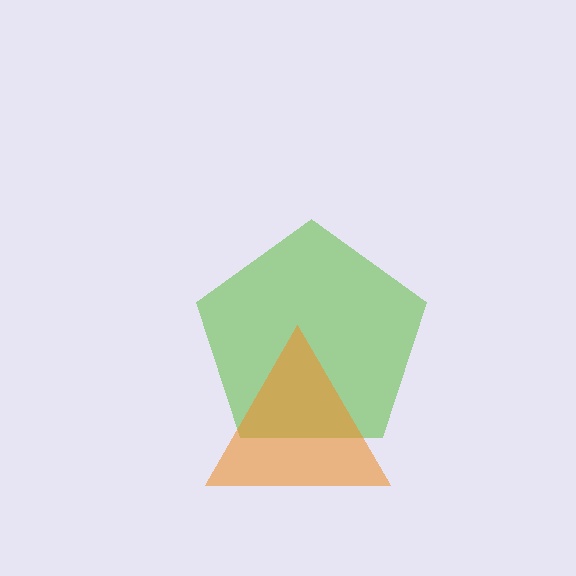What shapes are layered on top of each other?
The layered shapes are: a lime pentagon, an orange triangle.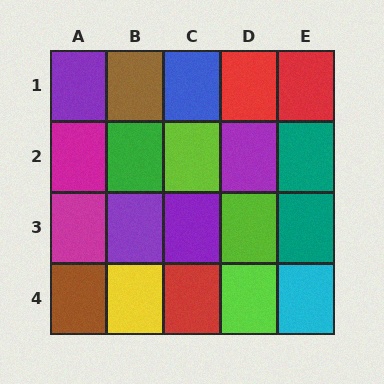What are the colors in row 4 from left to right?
Brown, yellow, red, lime, cyan.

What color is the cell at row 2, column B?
Green.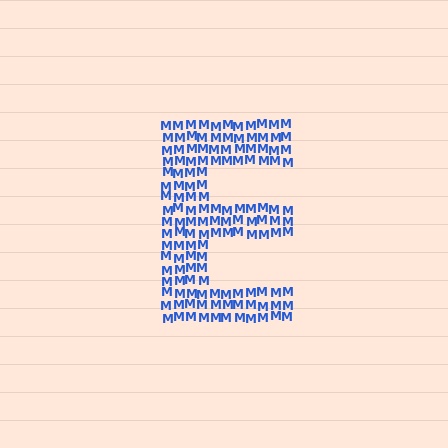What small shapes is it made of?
It is made of small letter M's.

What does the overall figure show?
The overall figure shows the letter E.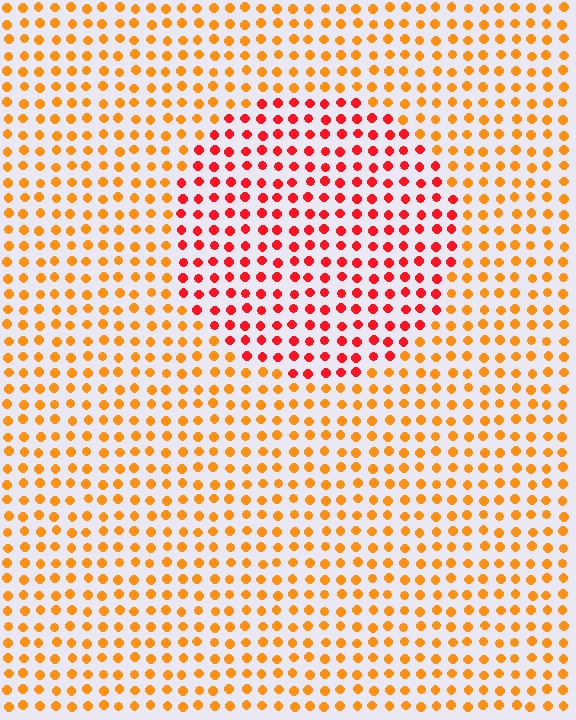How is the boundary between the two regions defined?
The boundary is defined purely by a slight shift in hue (about 36 degrees). Spacing, size, and orientation are identical on both sides.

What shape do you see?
I see a circle.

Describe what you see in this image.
The image is filled with small orange elements in a uniform arrangement. A circle-shaped region is visible where the elements are tinted to a slightly different hue, forming a subtle color boundary.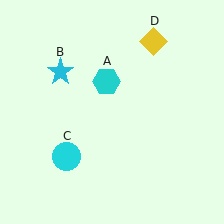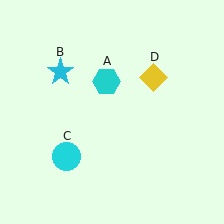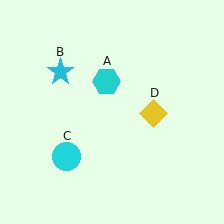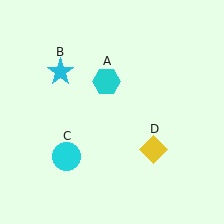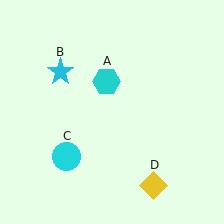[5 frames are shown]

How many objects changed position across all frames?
1 object changed position: yellow diamond (object D).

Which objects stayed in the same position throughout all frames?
Cyan hexagon (object A) and cyan star (object B) and cyan circle (object C) remained stationary.